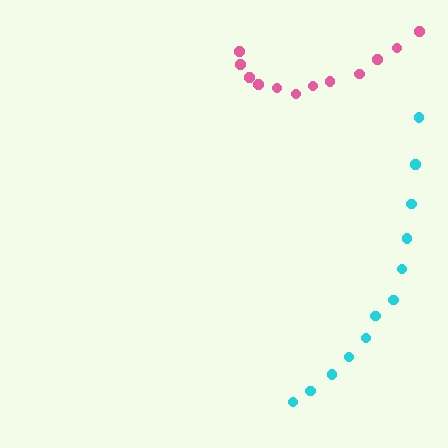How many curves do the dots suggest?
There are 2 distinct paths.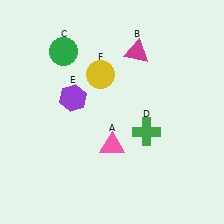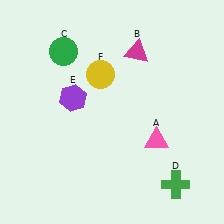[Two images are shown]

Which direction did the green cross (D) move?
The green cross (D) moved down.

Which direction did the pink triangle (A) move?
The pink triangle (A) moved right.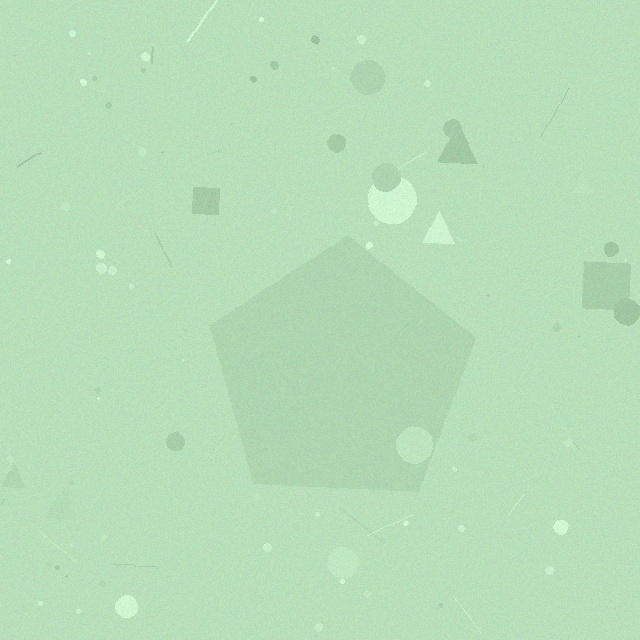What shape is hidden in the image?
A pentagon is hidden in the image.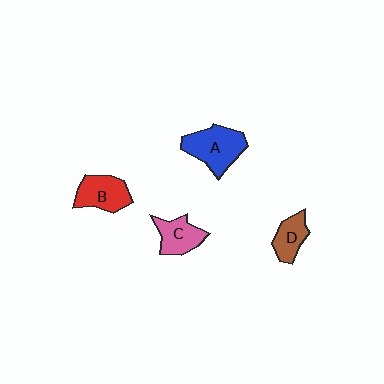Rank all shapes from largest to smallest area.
From largest to smallest: A (blue), B (red), C (pink), D (brown).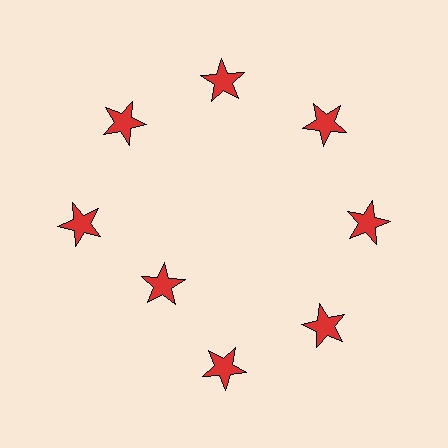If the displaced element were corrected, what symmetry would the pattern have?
It would have 8-fold rotational symmetry — the pattern would map onto itself every 45 degrees.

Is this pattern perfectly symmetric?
No. The 8 red stars are arranged in a ring, but one element near the 8 o'clock position is pulled inward toward the center, breaking the 8-fold rotational symmetry.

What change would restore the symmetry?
The symmetry would be restored by moving it outward, back onto the ring so that all 8 stars sit at equal angles and equal distance from the center.